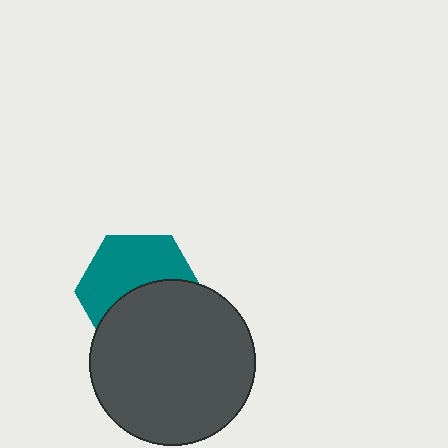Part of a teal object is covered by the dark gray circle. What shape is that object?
It is a hexagon.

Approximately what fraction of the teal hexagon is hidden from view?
Roughly 48% of the teal hexagon is hidden behind the dark gray circle.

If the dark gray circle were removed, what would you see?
You would see the complete teal hexagon.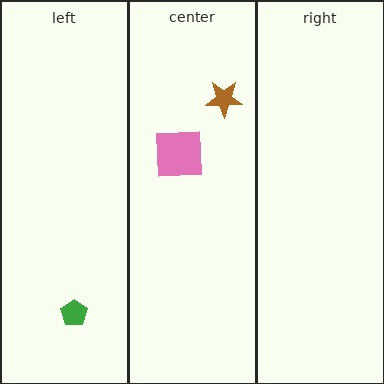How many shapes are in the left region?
1.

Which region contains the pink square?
The center region.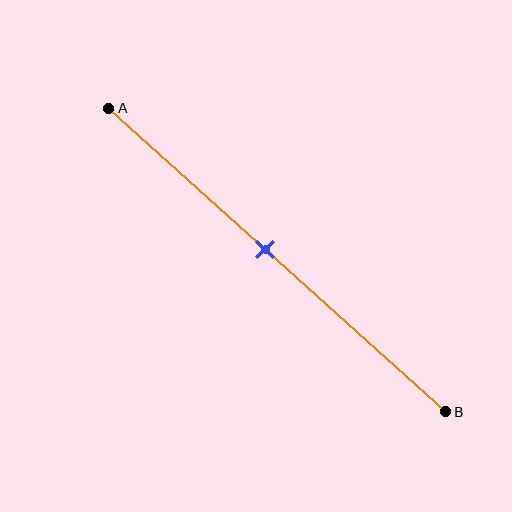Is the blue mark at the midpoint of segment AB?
No, the mark is at about 45% from A, not at the 50% midpoint.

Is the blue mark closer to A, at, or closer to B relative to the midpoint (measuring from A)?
The blue mark is closer to point A than the midpoint of segment AB.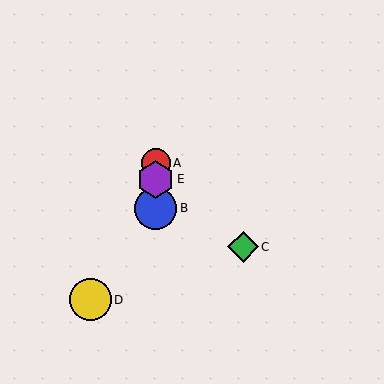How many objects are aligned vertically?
3 objects (A, B, E) are aligned vertically.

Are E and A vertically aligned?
Yes, both are at x≈156.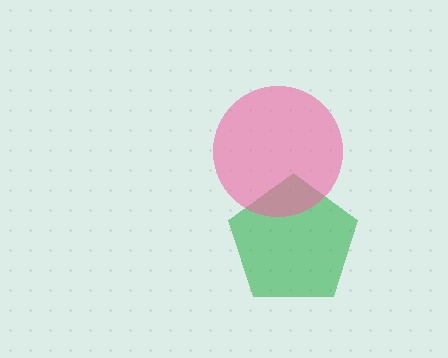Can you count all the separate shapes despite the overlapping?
Yes, there are 2 separate shapes.